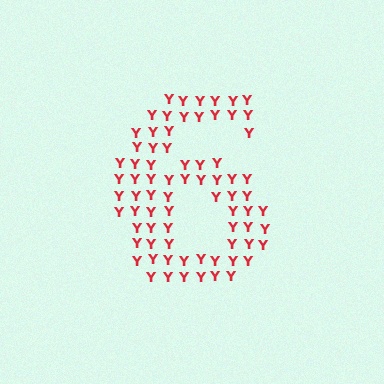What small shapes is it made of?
It is made of small letter Y's.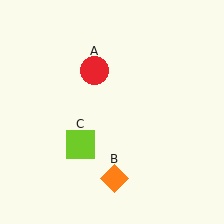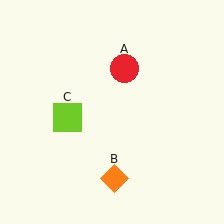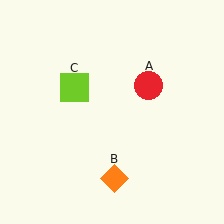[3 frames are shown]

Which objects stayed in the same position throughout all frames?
Orange diamond (object B) remained stationary.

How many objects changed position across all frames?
2 objects changed position: red circle (object A), lime square (object C).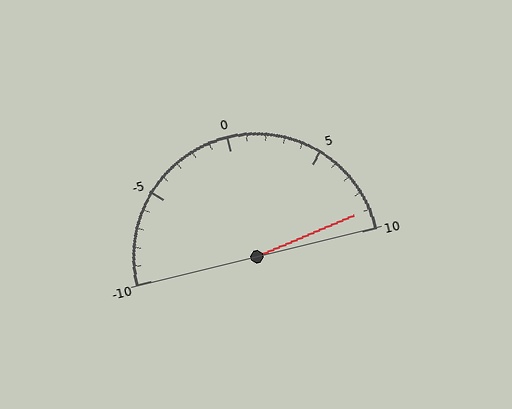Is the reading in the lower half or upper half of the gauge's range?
The reading is in the upper half of the range (-10 to 10).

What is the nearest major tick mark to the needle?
The nearest major tick mark is 10.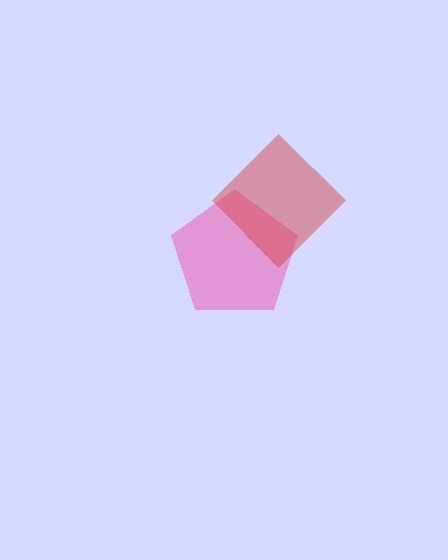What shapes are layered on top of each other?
The layered shapes are: a pink pentagon, a red diamond.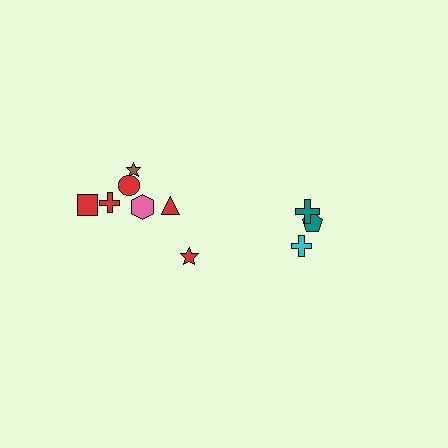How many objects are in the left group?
There are 7 objects.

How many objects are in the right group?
There are 3 objects.